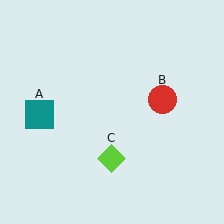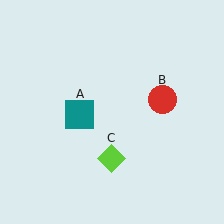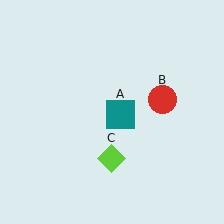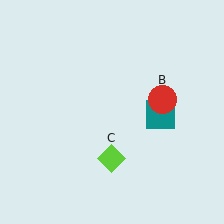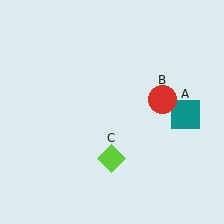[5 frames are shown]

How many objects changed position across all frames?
1 object changed position: teal square (object A).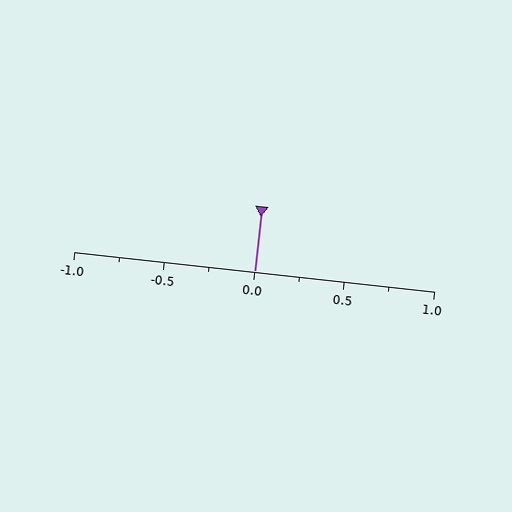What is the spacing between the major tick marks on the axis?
The major ticks are spaced 0.5 apart.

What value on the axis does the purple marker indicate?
The marker indicates approximately 0.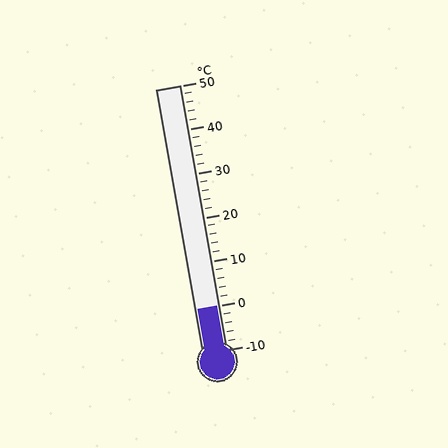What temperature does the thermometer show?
The thermometer shows approximately 0°C.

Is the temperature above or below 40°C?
The temperature is below 40°C.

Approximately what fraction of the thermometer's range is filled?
The thermometer is filled to approximately 15% of its range.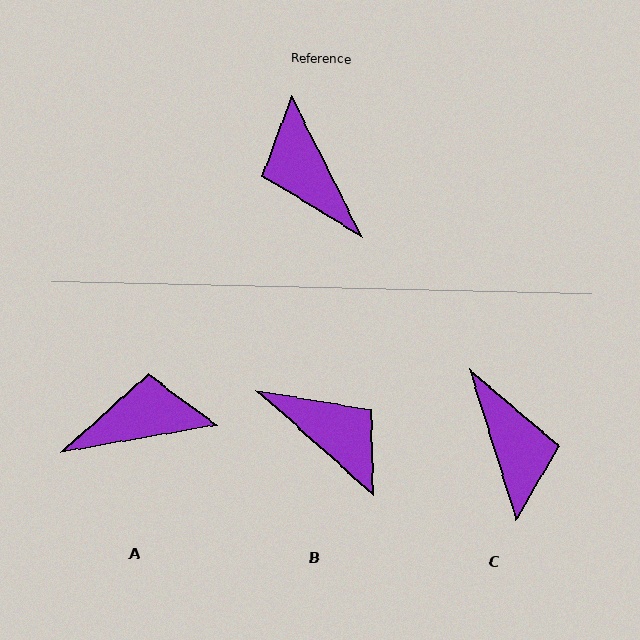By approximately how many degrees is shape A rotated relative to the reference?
Approximately 106 degrees clockwise.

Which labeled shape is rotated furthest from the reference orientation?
C, about 171 degrees away.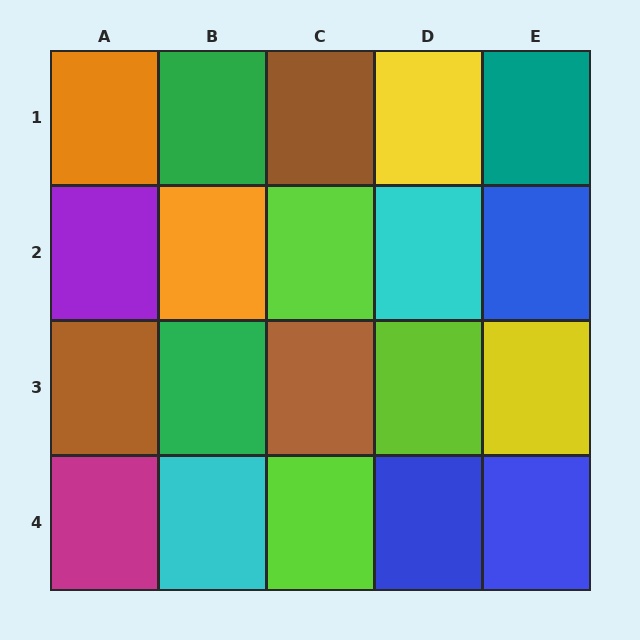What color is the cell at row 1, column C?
Brown.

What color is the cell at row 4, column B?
Cyan.